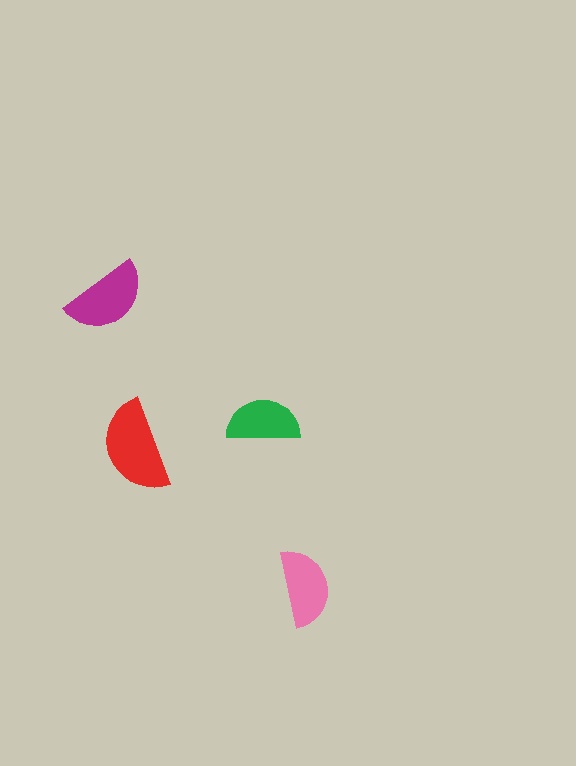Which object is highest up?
The magenta semicircle is topmost.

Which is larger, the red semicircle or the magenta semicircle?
The red one.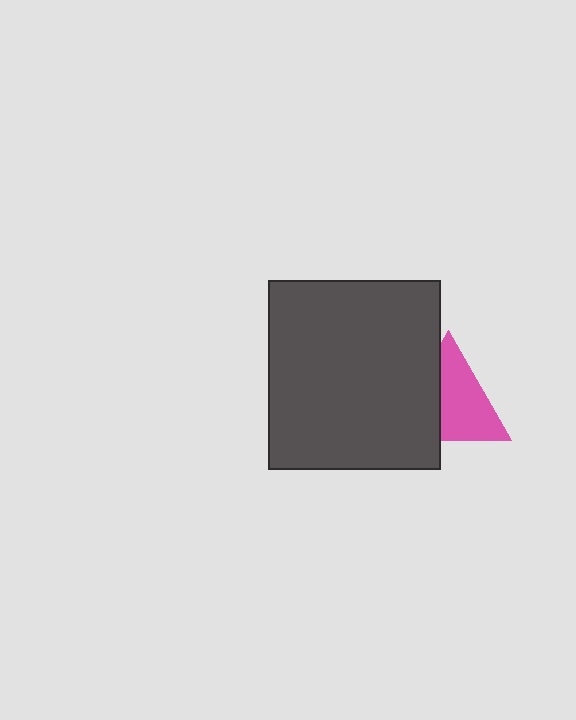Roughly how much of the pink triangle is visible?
About half of it is visible (roughly 60%).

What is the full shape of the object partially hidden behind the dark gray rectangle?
The partially hidden object is a pink triangle.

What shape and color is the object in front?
The object in front is a dark gray rectangle.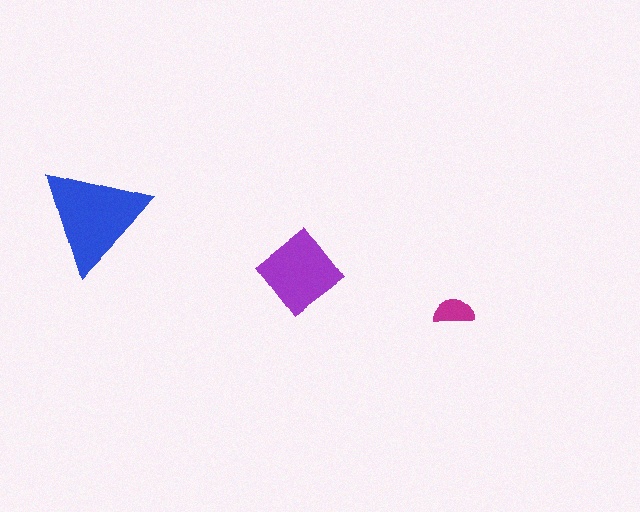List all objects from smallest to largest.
The magenta semicircle, the purple diamond, the blue triangle.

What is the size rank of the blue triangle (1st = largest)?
1st.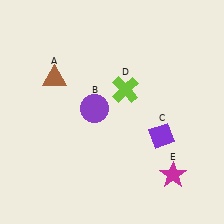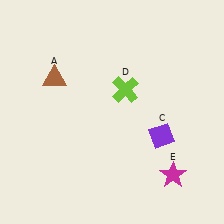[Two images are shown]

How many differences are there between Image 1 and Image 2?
There is 1 difference between the two images.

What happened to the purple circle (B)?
The purple circle (B) was removed in Image 2. It was in the top-left area of Image 1.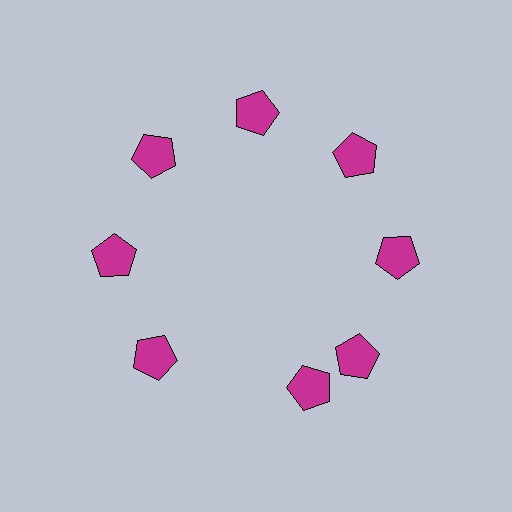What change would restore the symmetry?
The symmetry would be restored by rotating it back into even spacing with its neighbors so that all 8 pentagons sit at equal angles and equal distance from the center.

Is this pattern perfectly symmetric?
No. The 8 magenta pentagons are arranged in a ring, but one element near the 6 o'clock position is rotated out of alignment along the ring, breaking the 8-fold rotational symmetry.